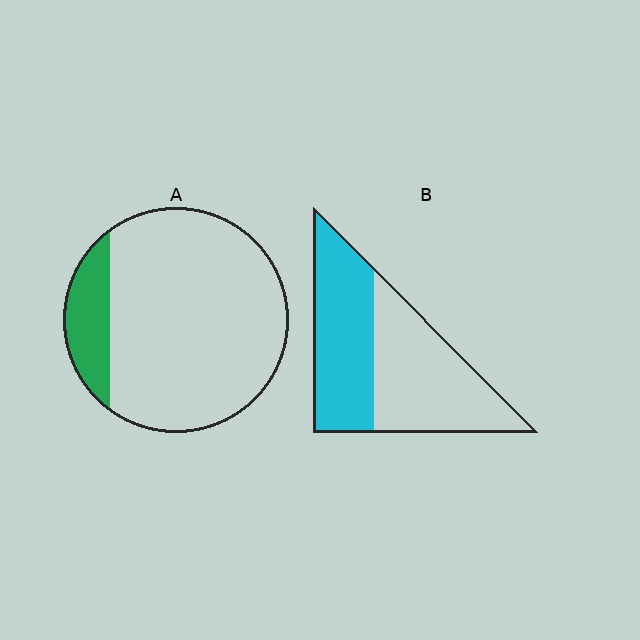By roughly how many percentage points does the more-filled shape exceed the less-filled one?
By roughly 30 percentage points (B over A).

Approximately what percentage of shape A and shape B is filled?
A is approximately 15% and B is approximately 45%.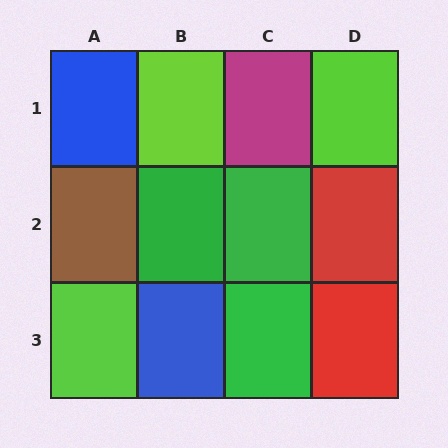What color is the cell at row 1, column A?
Blue.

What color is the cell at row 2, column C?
Green.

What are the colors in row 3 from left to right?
Lime, blue, green, red.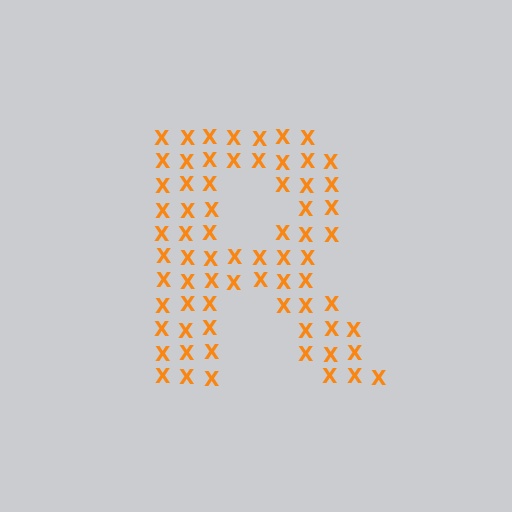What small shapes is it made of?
It is made of small letter X's.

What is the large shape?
The large shape is the letter R.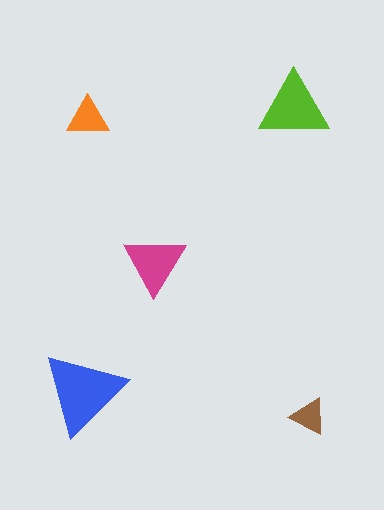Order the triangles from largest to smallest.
the blue one, the lime one, the magenta one, the orange one, the brown one.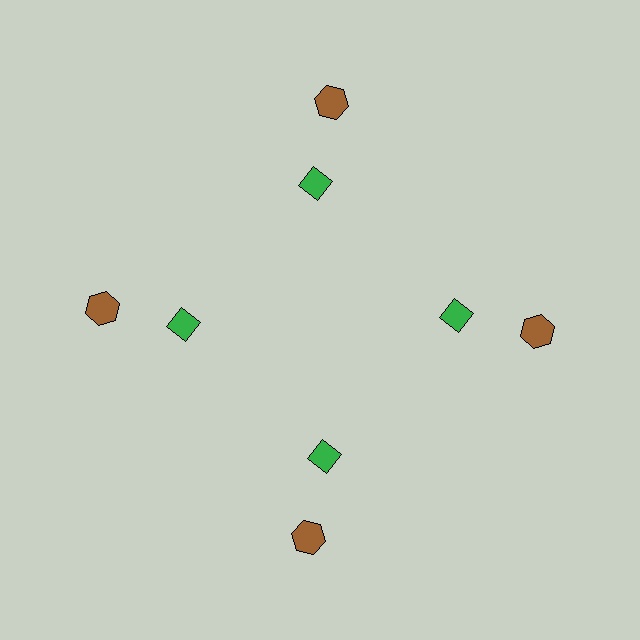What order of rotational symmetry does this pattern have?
This pattern has 4-fold rotational symmetry.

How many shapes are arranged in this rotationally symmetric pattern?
There are 8 shapes, arranged in 4 groups of 2.